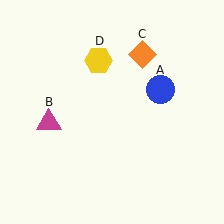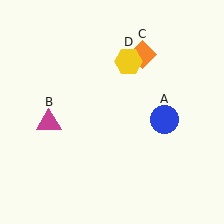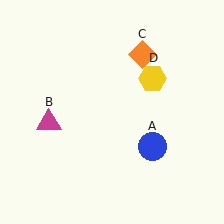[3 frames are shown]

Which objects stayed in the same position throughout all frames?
Magenta triangle (object B) and orange diamond (object C) remained stationary.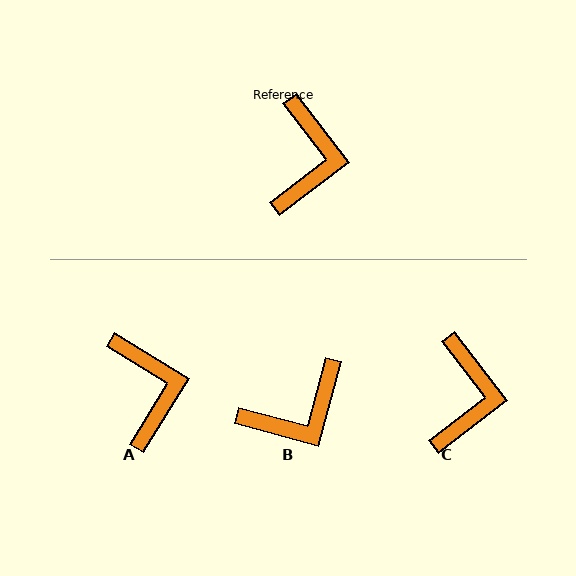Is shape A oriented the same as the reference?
No, it is off by about 21 degrees.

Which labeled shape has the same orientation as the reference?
C.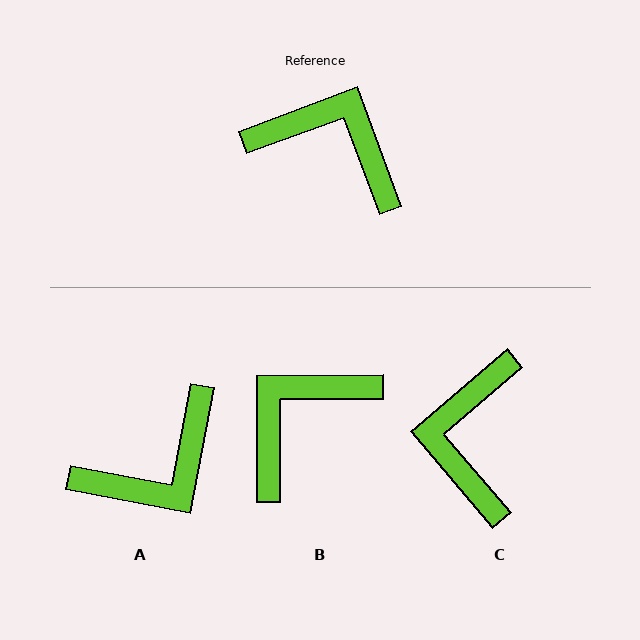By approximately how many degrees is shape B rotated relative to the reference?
Approximately 70 degrees counter-clockwise.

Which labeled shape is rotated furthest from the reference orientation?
A, about 121 degrees away.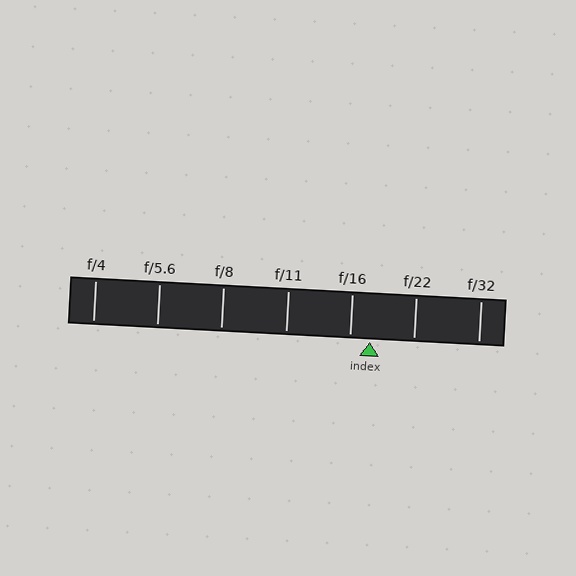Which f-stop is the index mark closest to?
The index mark is closest to f/16.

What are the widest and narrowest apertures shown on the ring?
The widest aperture shown is f/4 and the narrowest is f/32.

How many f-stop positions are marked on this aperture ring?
There are 7 f-stop positions marked.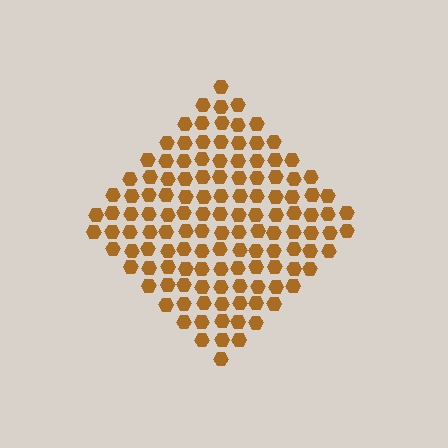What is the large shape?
The large shape is a diamond.